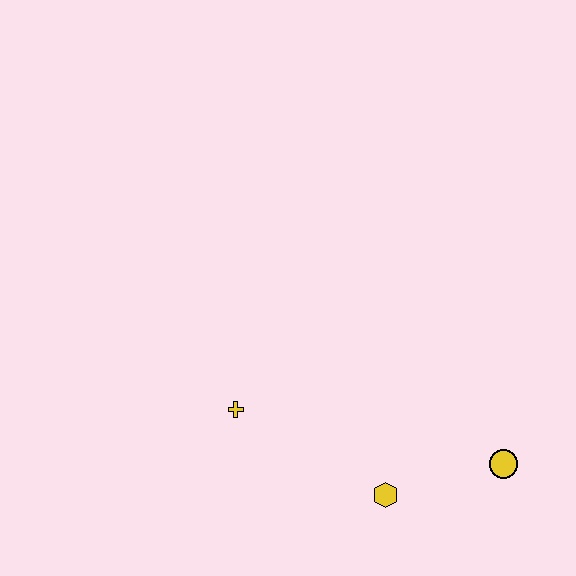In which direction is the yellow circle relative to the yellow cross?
The yellow circle is to the right of the yellow cross.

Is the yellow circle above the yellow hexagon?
Yes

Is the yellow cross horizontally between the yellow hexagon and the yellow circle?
No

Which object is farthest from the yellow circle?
The yellow cross is farthest from the yellow circle.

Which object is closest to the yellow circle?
The yellow hexagon is closest to the yellow circle.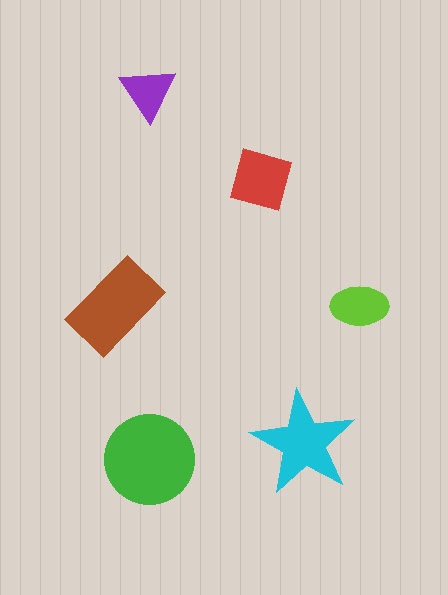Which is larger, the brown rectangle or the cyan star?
The brown rectangle.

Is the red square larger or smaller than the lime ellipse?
Larger.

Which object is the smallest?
The purple triangle.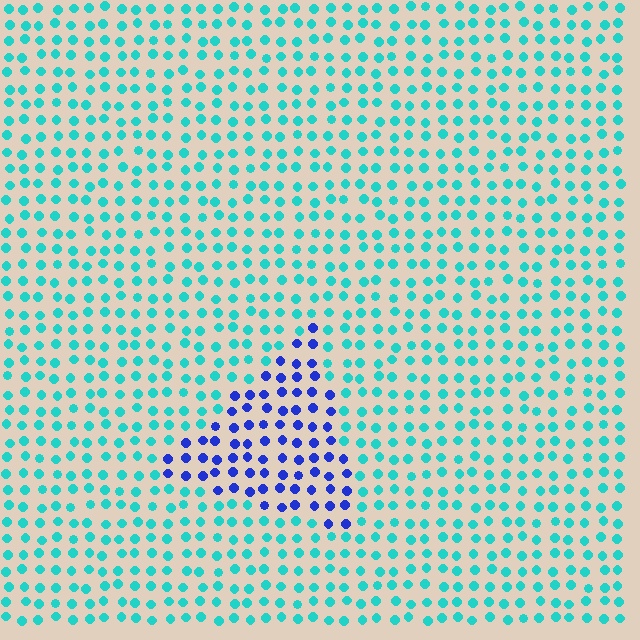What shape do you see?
I see a triangle.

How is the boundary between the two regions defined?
The boundary is defined purely by a slight shift in hue (about 59 degrees). Spacing, size, and orientation are identical on both sides.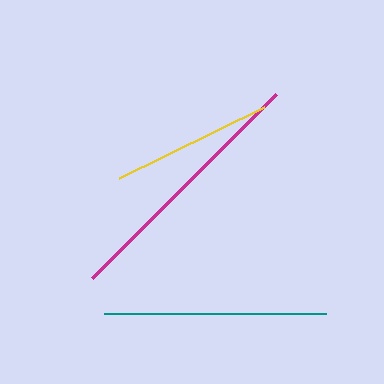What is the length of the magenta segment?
The magenta segment is approximately 260 pixels long.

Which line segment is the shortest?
The yellow line is the shortest at approximately 161 pixels.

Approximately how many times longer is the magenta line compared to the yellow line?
The magenta line is approximately 1.6 times the length of the yellow line.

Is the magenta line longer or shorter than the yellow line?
The magenta line is longer than the yellow line.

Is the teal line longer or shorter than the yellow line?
The teal line is longer than the yellow line.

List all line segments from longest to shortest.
From longest to shortest: magenta, teal, yellow.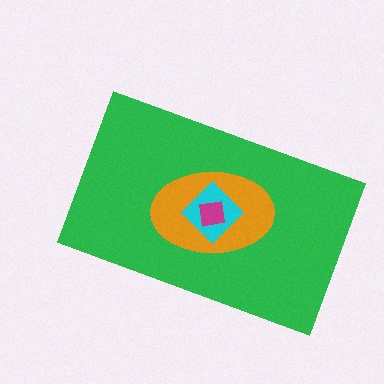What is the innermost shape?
The magenta square.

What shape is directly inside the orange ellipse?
The cyan diamond.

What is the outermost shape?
The green rectangle.